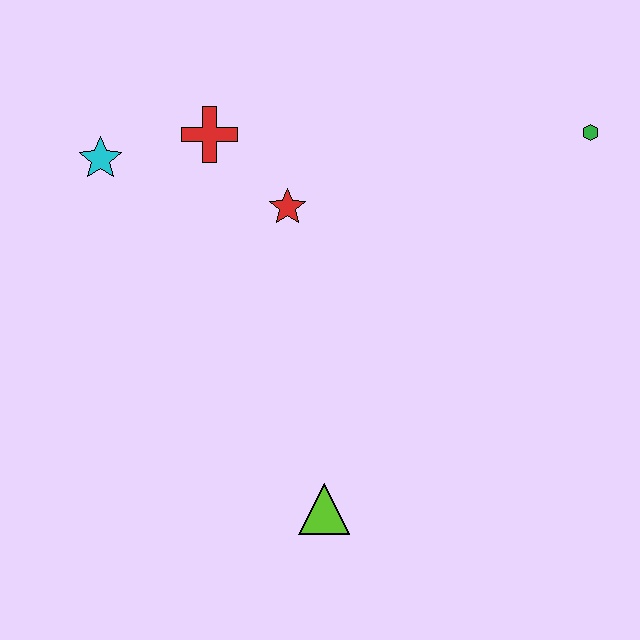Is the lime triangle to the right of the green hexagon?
No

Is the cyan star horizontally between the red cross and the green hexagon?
No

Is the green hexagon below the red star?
No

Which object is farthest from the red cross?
The lime triangle is farthest from the red cross.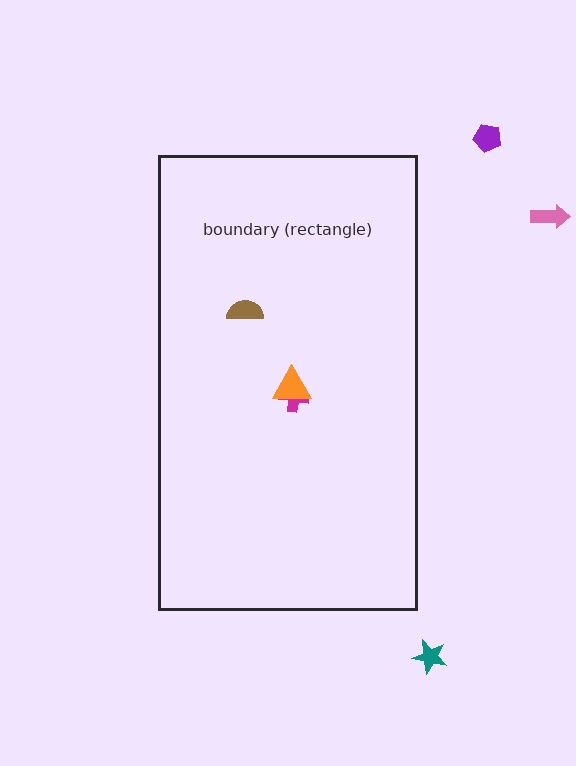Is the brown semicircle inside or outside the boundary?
Inside.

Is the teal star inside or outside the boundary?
Outside.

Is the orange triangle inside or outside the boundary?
Inside.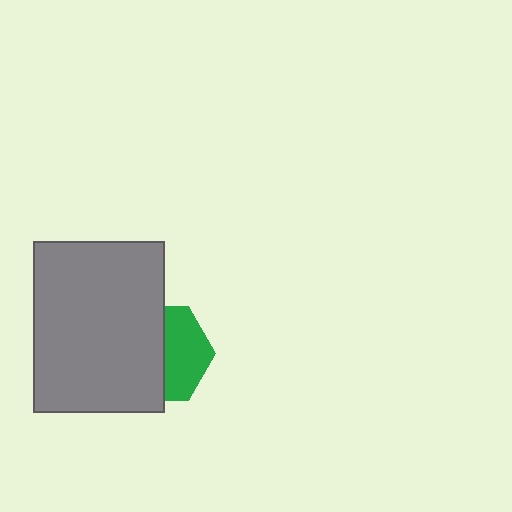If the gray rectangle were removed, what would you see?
You would see the complete green hexagon.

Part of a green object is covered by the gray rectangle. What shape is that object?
It is a hexagon.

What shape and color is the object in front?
The object in front is a gray rectangle.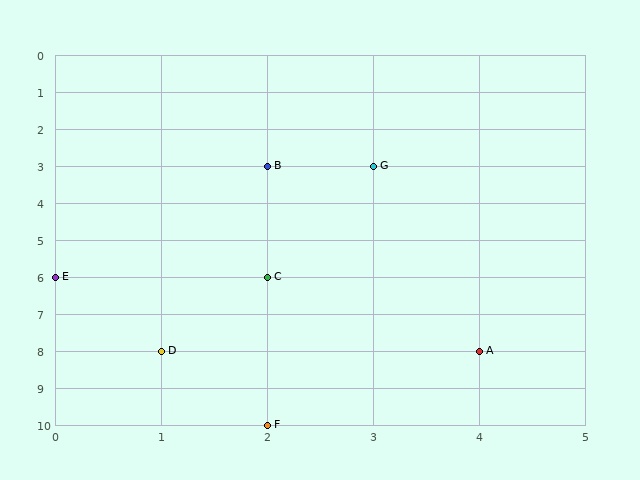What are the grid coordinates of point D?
Point D is at grid coordinates (1, 8).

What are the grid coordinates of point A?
Point A is at grid coordinates (4, 8).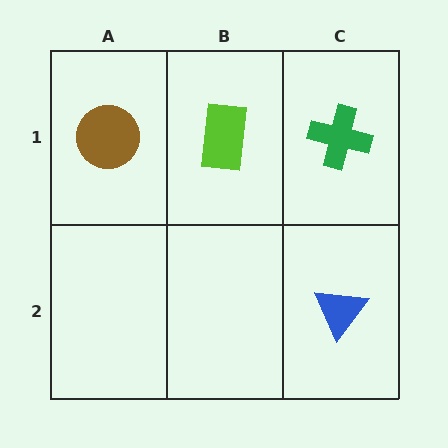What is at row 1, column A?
A brown circle.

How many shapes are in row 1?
3 shapes.